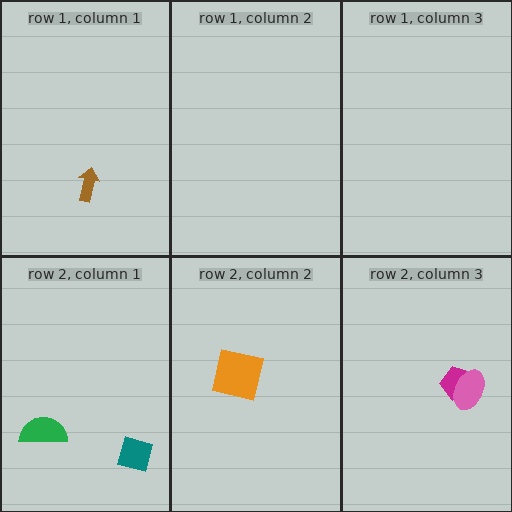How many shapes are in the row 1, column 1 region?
1.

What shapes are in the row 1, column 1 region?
The brown arrow.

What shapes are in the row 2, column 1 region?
The green semicircle, the teal diamond.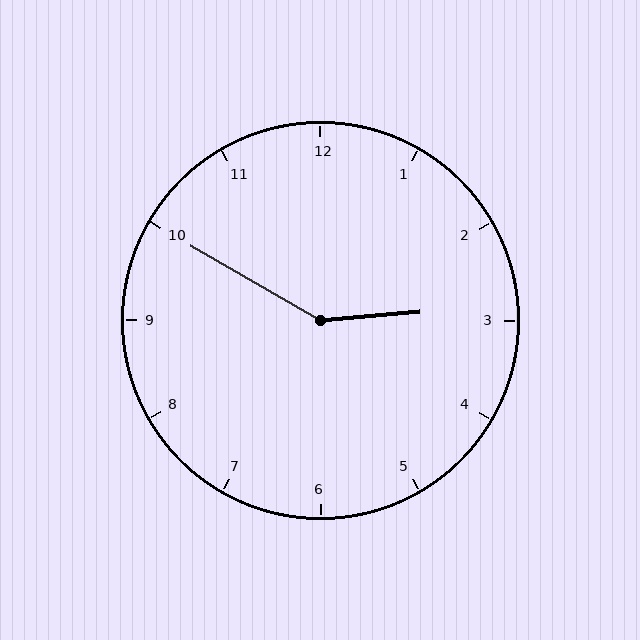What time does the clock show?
2:50.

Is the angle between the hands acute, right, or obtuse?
It is obtuse.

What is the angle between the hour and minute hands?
Approximately 145 degrees.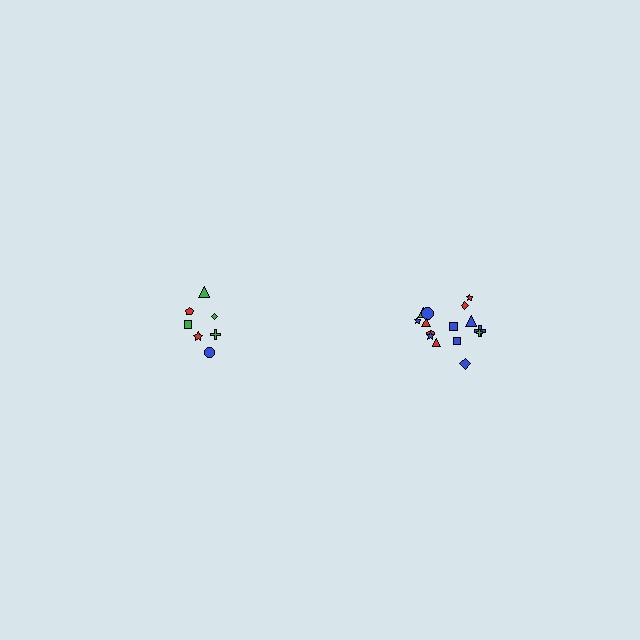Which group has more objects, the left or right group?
The right group.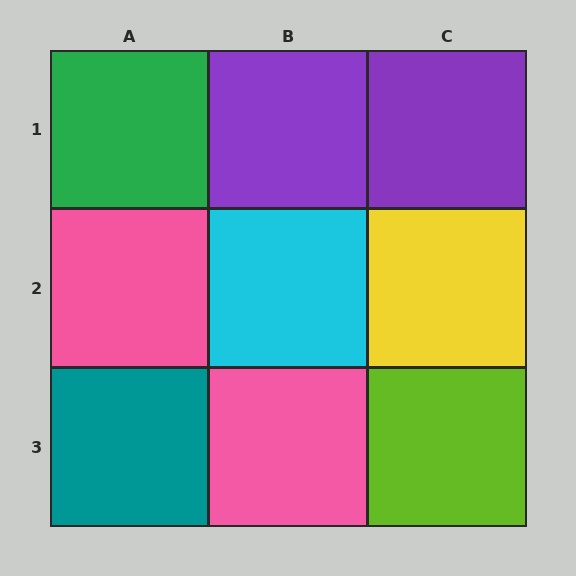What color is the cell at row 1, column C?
Purple.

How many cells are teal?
1 cell is teal.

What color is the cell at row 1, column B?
Purple.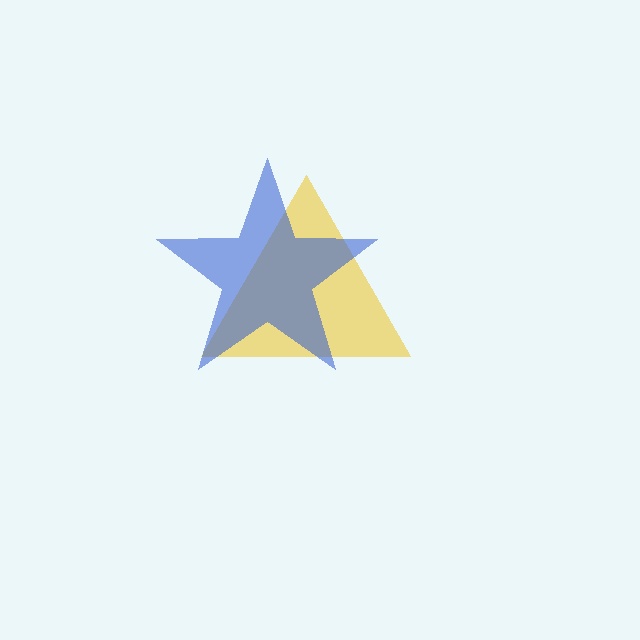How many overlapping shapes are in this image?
There are 2 overlapping shapes in the image.